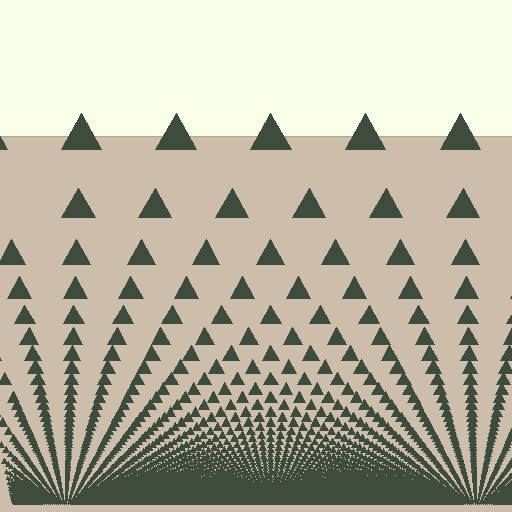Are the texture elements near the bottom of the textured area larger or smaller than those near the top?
Smaller. The gradient is inverted — elements near the bottom are smaller and denser.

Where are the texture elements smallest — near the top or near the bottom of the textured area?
Near the bottom.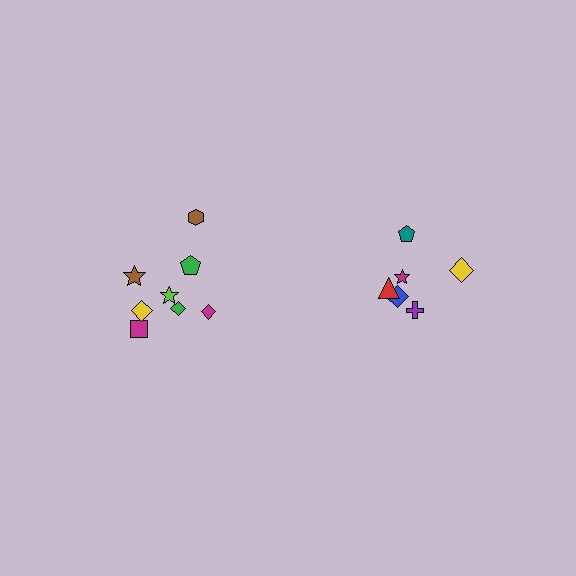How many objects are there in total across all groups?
There are 14 objects.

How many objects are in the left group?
There are 8 objects.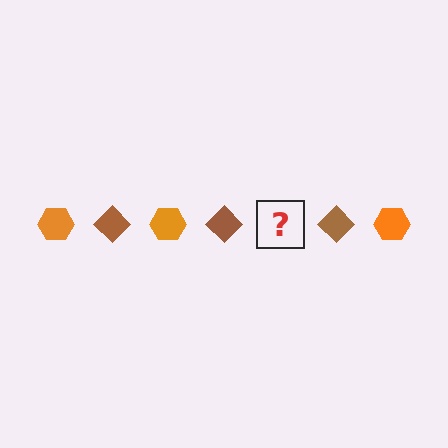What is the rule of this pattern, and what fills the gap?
The rule is that the pattern alternates between orange hexagon and brown diamond. The gap should be filled with an orange hexagon.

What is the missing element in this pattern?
The missing element is an orange hexagon.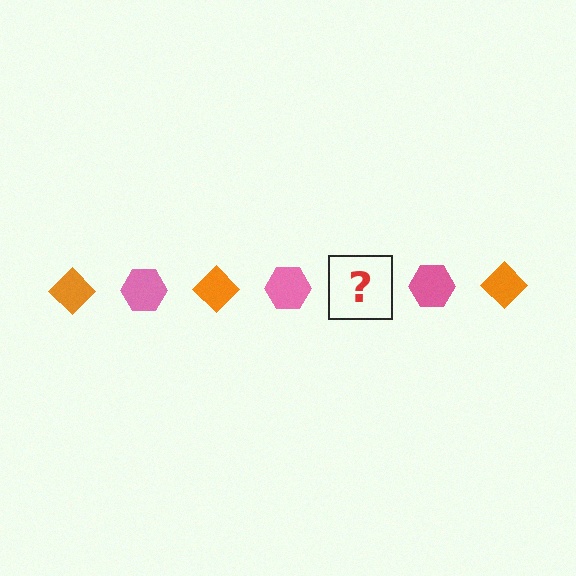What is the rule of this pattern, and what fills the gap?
The rule is that the pattern alternates between orange diamond and pink hexagon. The gap should be filled with an orange diamond.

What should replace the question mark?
The question mark should be replaced with an orange diamond.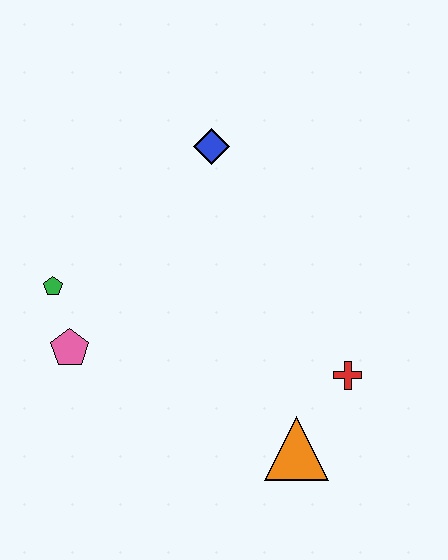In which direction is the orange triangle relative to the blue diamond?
The orange triangle is below the blue diamond.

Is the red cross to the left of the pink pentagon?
No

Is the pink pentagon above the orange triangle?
Yes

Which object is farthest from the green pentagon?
The red cross is farthest from the green pentagon.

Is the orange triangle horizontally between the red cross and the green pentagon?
Yes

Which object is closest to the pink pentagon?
The green pentagon is closest to the pink pentagon.